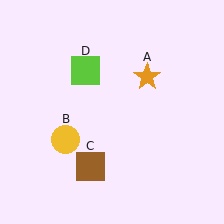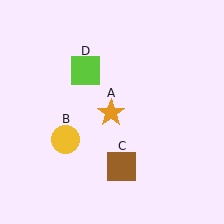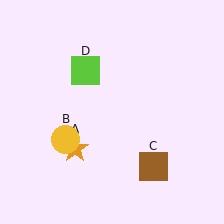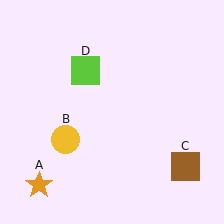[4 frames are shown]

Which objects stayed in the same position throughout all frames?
Yellow circle (object B) and lime square (object D) remained stationary.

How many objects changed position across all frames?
2 objects changed position: orange star (object A), brown square (object C).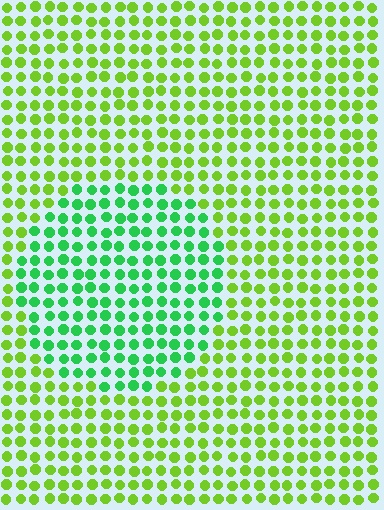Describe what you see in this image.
The image is filled with small lime elements in a uniform arrangement. A circle-shaped region is visible where the elements are tinted to a slightly different hue, forming a subtle color boundary.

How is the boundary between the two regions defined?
The boundary is defined purely by a slight shift in hue (about 42 degrees). Spacing, size, and orientation are identical on both sides.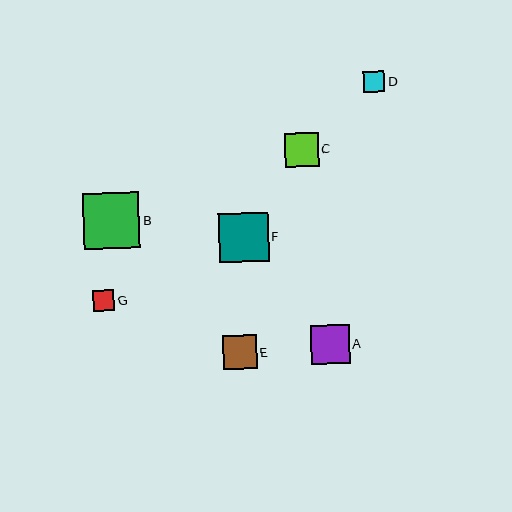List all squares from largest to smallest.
From largest to smallest: B, F, A, C, E, G, D.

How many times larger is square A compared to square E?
Square A is approximately 1.2 times the size of square E.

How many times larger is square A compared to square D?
Square A is approximately 1.8 times the size of square D.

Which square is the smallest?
Square D is the smallest with a size of approximately 21 pixels.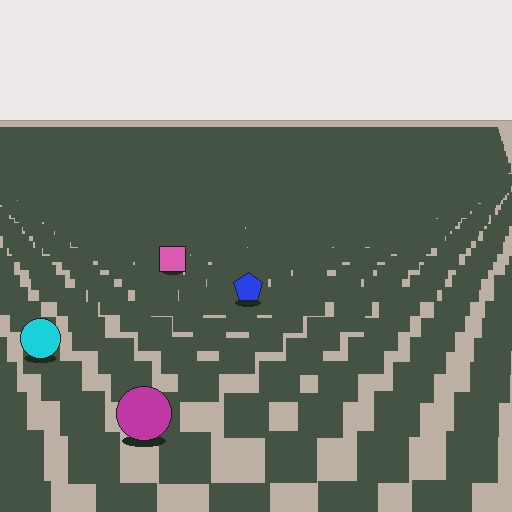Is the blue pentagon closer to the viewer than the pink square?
Yes. The blue pentagon is closer — you can tell from the texture gradient: the ground texture is coarser near it.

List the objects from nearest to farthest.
From nearest to farthest: the magenta circle, the cyan circle, the blue pentagon, the pink square.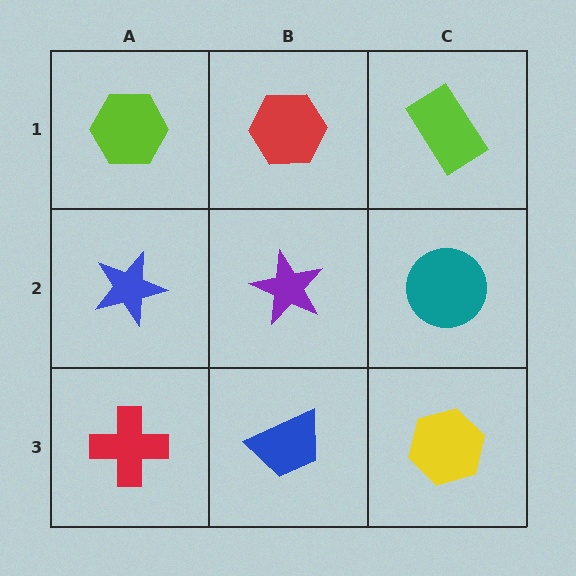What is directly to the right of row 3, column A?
A blue trapezoid.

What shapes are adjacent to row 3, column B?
A purple star (row 2, column B), a red cross (row 3, column A), a yellow hexagon (row 3, column C).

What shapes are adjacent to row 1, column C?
A teal circle (row 2, column C), a red hexagon (row 1, column B).